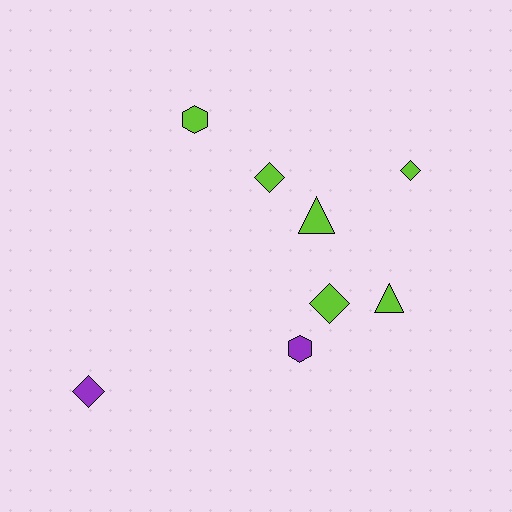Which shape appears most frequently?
Diamond, with 4 objects.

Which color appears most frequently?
Lime, with 6 objects.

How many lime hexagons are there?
There is 1 lime hexagon.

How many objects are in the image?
There are 8 objects.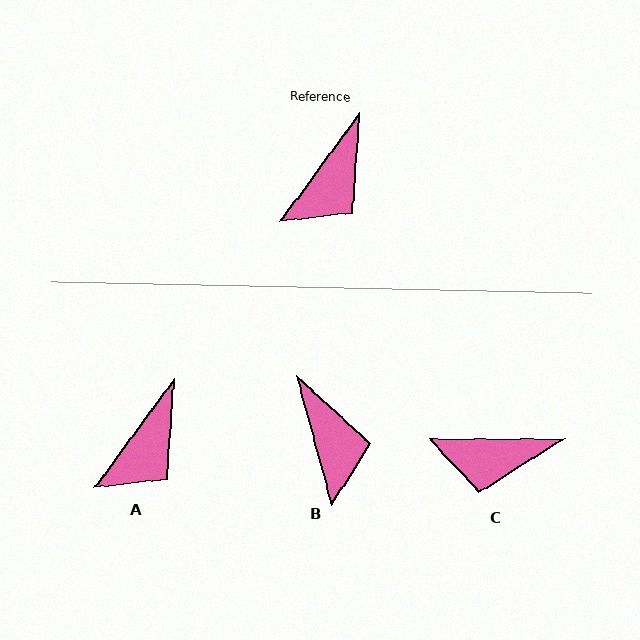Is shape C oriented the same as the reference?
No, it is off by about 54 degrees.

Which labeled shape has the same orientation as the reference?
A.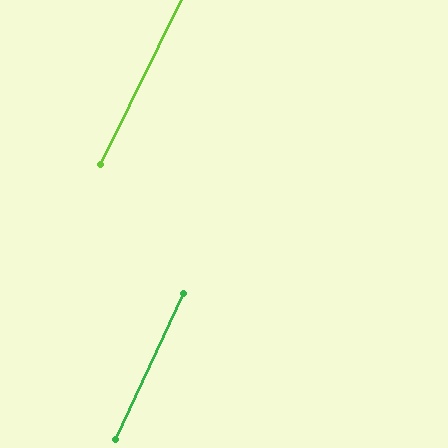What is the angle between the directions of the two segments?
Approximately 1 degree.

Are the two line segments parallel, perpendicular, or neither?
Parallel — their directions differ by only 1.0°.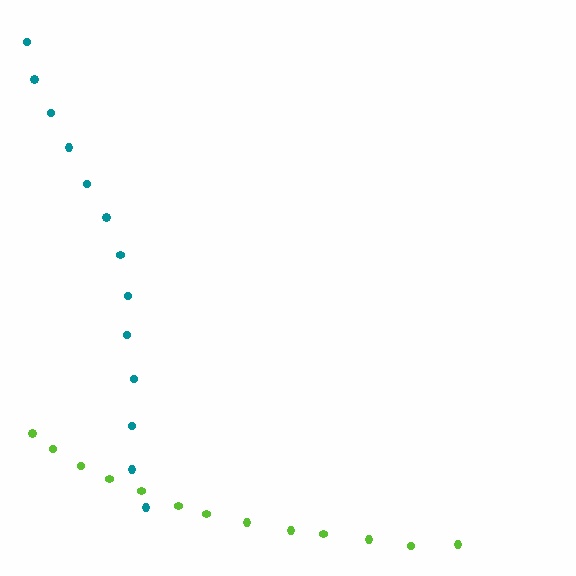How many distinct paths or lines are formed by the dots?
There are 2 distinct paths.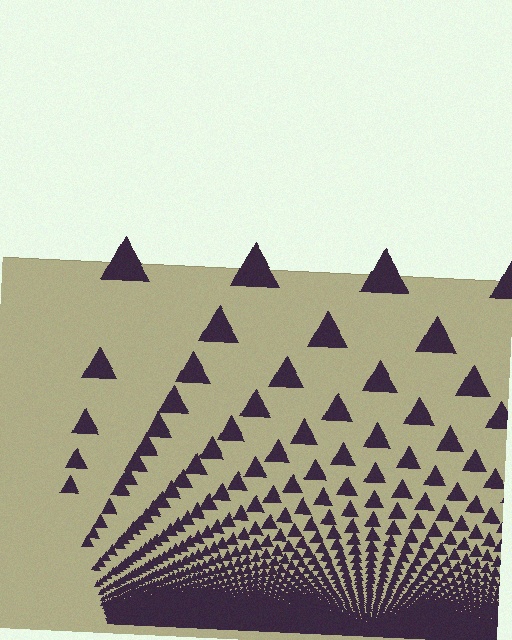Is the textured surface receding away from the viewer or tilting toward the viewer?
The surface appears to tilt toward the viewer. Texture elements get larger and sparser toward the top.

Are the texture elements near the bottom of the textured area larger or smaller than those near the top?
Smaller. The gradient is inverted — elements near the bottom are smaller and denser.